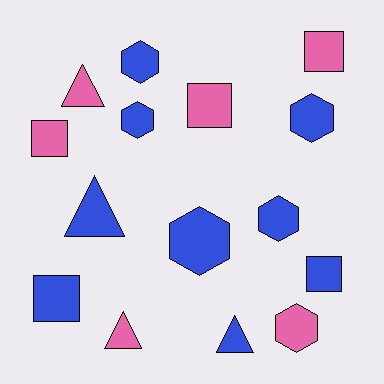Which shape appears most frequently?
Hexagon, with 6 objects.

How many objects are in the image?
There are 15 objects.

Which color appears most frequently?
Blue, with 9 objects.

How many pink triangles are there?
There are 2 pink triangles.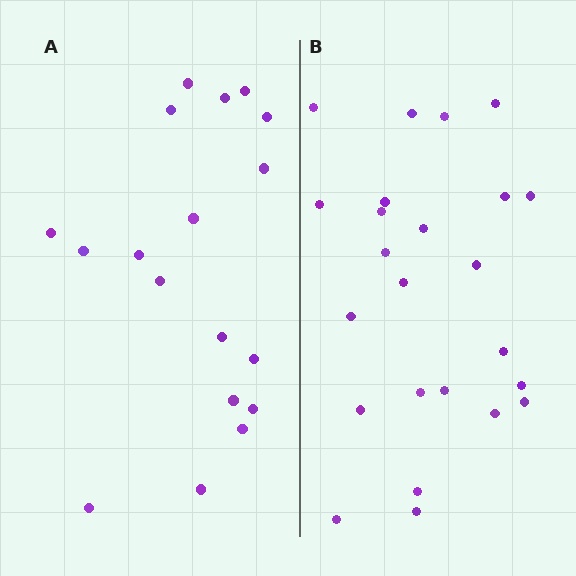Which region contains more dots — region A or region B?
Region B (the right region) has more dots.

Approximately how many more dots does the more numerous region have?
Region B has about 6 more dots than region A.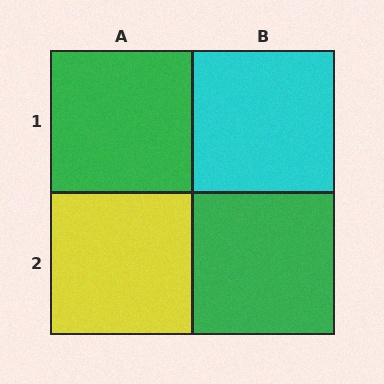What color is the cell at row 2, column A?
Yellow.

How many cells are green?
2 cells are green.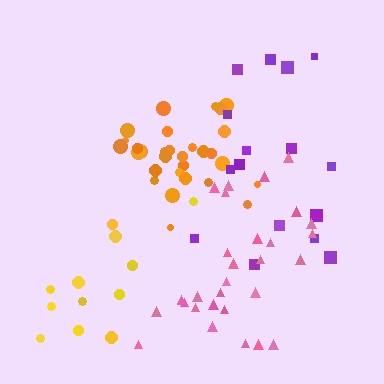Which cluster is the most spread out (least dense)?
Purple.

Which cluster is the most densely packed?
Orange.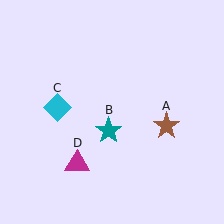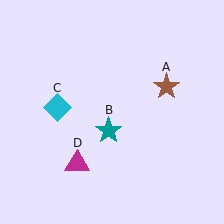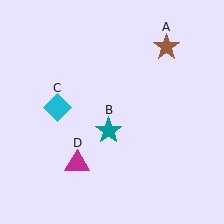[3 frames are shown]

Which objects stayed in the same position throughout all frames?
Teal star (object B) and cyan diamond (object C) and magenta triangle (object D) remained stationary.